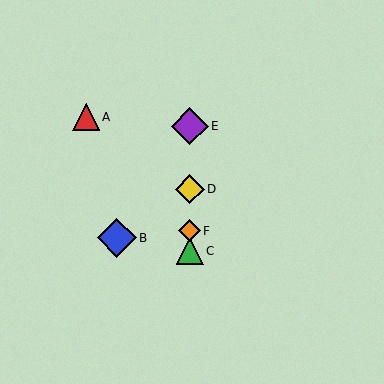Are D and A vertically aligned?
No, D is at x≈190 and A is at x≈86.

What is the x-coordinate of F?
Object F is at x≈190.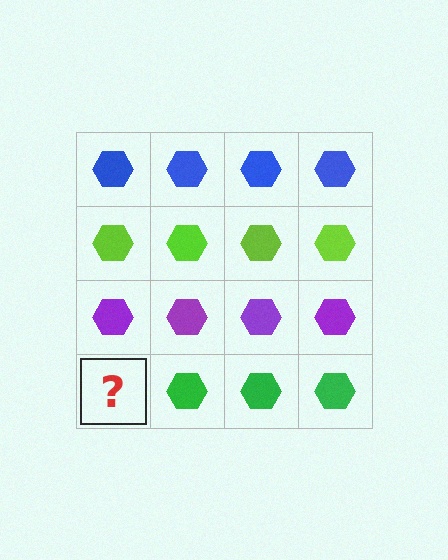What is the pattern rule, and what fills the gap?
The rule is that each row has a consistent color. The gap should be filled with a green hexagon.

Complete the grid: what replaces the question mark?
The question mark should be replaced with a green hexagon.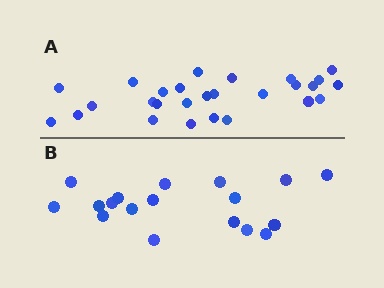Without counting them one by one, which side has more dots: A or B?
Region A (the top region) has more dots.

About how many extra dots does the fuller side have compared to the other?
Region A has roughly 8 or so more dots than region B.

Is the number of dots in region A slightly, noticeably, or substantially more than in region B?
Region A has substantially more. The ratio is roughly 1.5 to 1.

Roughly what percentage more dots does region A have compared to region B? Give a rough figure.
About 50% more.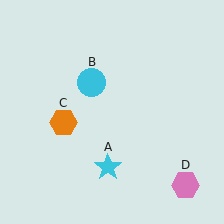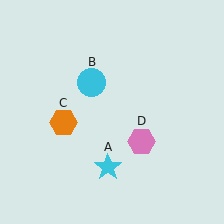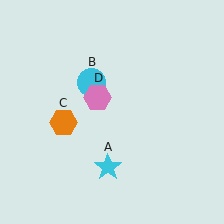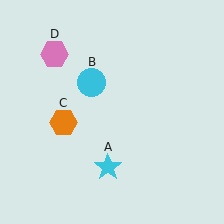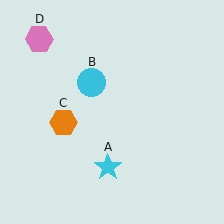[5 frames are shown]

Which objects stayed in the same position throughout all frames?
Cyan star (object A) and cyan circle (object B) and orange hexagon (object C) remained stationary.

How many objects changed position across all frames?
1 object changed position: pink hexagon (object D).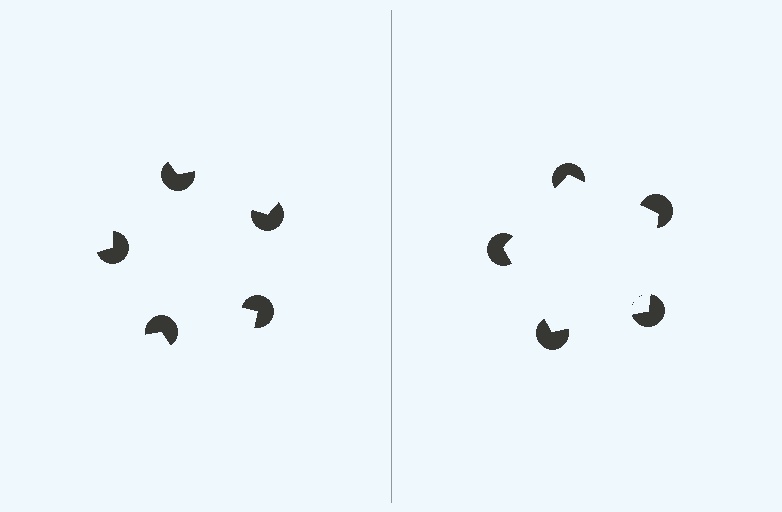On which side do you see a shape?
An illusory pentagon appears on the right side. On the left side the wedge cuts are rotated, so no coherent shape forms.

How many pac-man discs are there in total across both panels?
10 — 5 on each side.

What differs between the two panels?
The pac-man discs are positioned identically on both sides; only the wedge orientations differ. On the right they align to a pentagon; on the left they are misaligned.